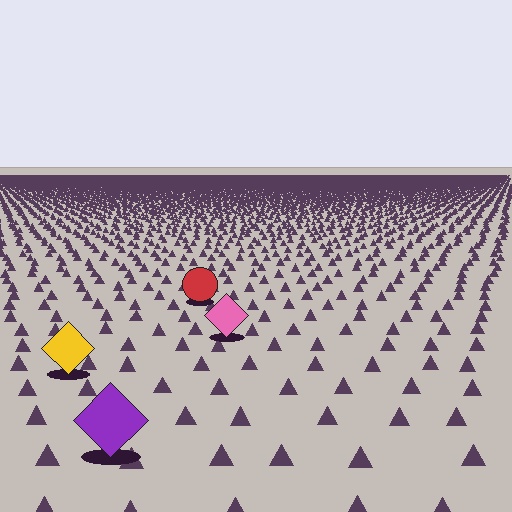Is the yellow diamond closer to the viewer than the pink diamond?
Yes. The yellow diamond is closer — you can tell from the texture gradient: the ground texture is coarser near it.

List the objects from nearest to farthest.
From nearest to farthest: the purple diamond, the yellow diamond, the pink diamond, the red circle.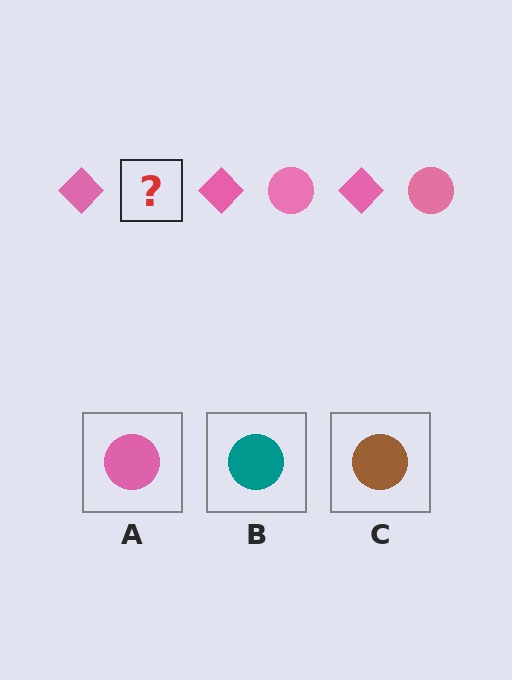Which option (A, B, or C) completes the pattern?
A.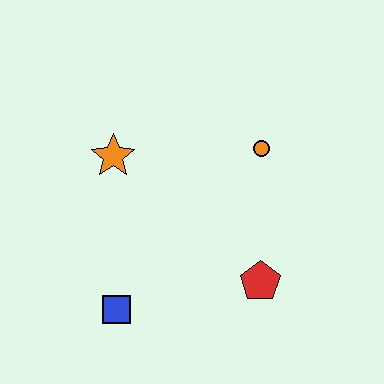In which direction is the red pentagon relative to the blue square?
The red pentagon is to the right of the blue square.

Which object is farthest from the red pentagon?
The orange star is farthest from the red pentagon.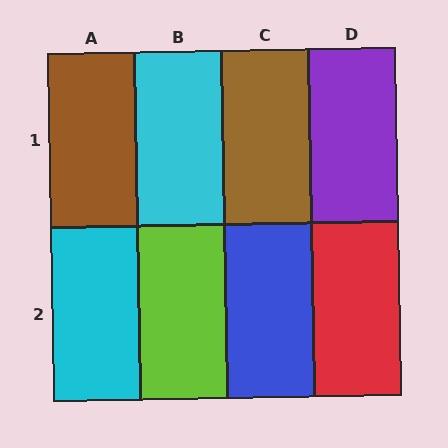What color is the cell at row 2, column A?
Cyan.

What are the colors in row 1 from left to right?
Brown, cyan, brown, purple.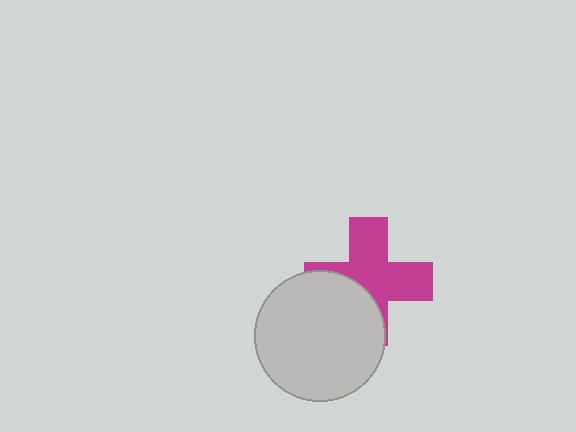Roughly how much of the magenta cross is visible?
About half of it is visible (roughly 62%).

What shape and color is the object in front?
The object in front is a light gray circle.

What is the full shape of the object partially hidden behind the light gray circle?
The partially hidden object is a magenta cross.